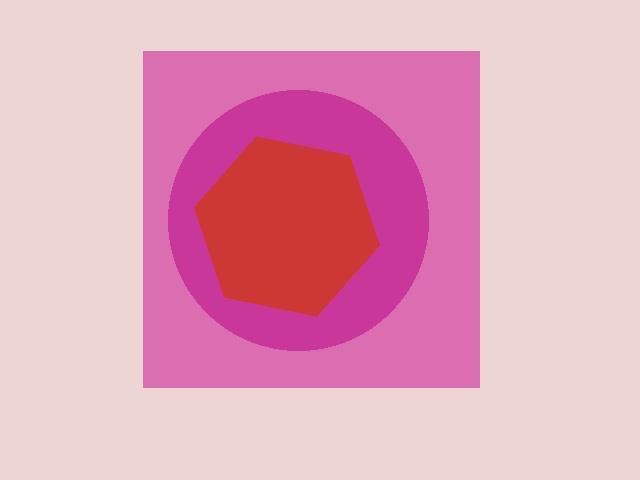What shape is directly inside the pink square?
The magenta circle.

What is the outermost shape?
The pink square.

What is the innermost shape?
The red hexagon.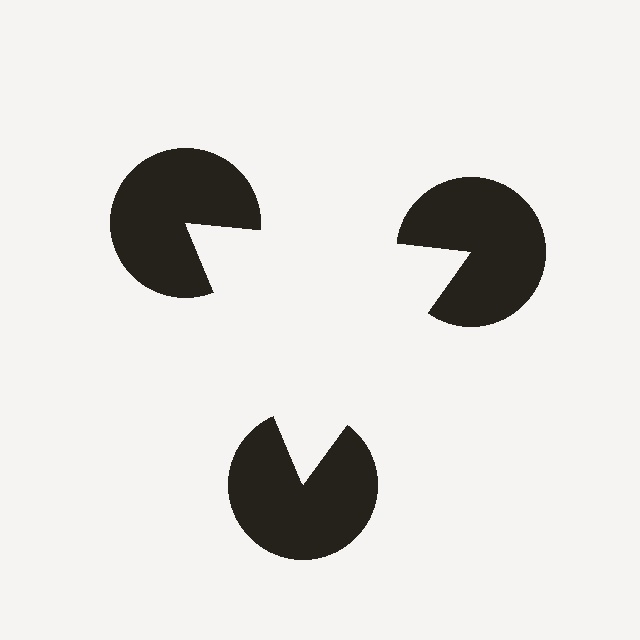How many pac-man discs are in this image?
There are 3 — one at each vertex of the illusory triangle.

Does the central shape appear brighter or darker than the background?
It typically appears slightly brighter than the background, even though no actual brightness change is drawn.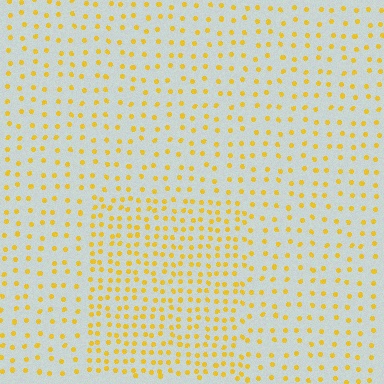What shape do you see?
I see a rectangle.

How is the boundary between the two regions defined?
The boundary is defined by a change in element density (approximately 1.9x ratio). All elements are the same color, size, and shape.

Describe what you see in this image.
The image contains small yellow elements arranged at two different densities. A rectangle-shaped region is visible where the elements are more densely packed than the surrounding area.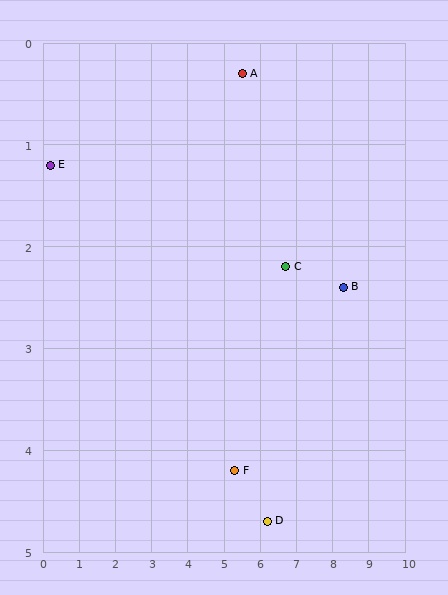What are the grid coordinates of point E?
Point E is at approximately (0.2, 1.2).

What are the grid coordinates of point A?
Point A is at approximately (5.5, 0.3).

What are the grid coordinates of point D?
Point D is at approximately (6.2, 4.7).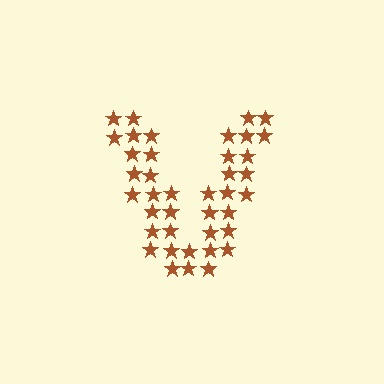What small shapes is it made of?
It is made of small stars.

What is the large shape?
The large shape is the letter V.